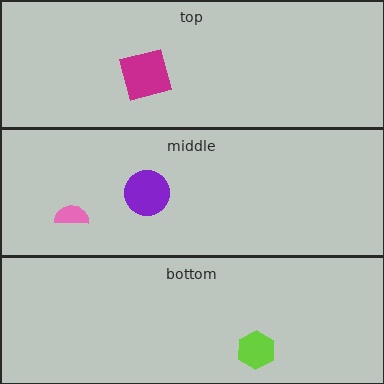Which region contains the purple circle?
The middle region.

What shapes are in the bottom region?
The lime hexagon.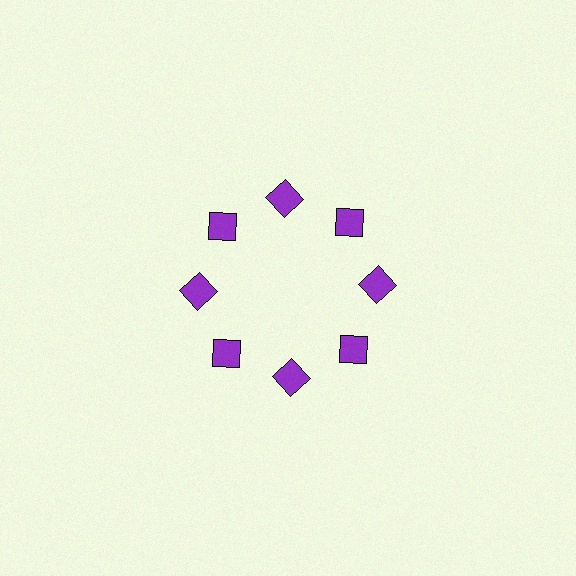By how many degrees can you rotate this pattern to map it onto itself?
The pattern maps onto itself every 45 degrees of rotation.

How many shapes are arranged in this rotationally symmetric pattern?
There are 8 shapes, arranged in 8 groups of 1.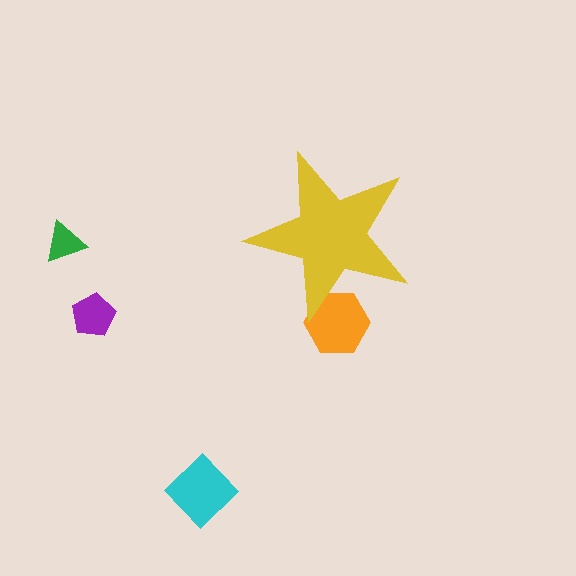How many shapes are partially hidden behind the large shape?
1 shape is partially hidden.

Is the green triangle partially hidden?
No, the green triangle is fully visible.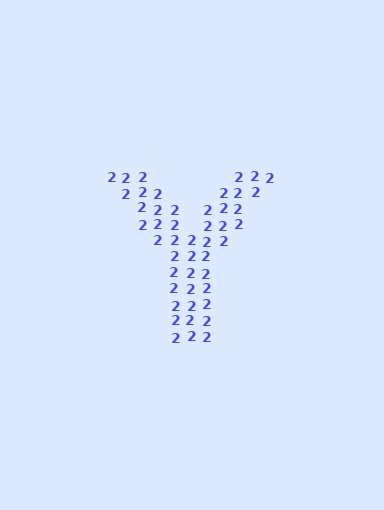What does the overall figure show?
The overall figure shows the letter Y.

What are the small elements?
The small elements are digit 2's.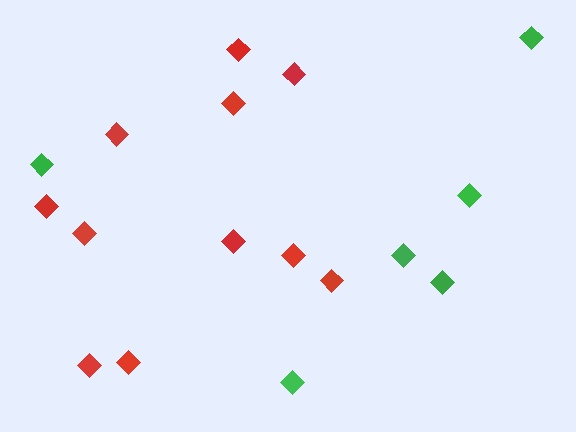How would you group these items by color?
There are 2 groups: one group of red diamonds (11) and one group of green diamonds (6).